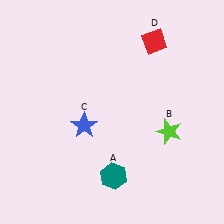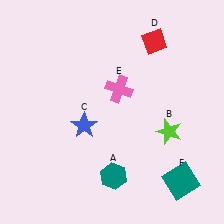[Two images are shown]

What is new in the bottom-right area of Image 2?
A teal square (F) was added in the bottom-right area of Image 2.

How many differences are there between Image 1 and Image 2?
There are 2 differences between the two images.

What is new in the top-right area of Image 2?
A pink cross (E) was added in the top-right area of Image 2.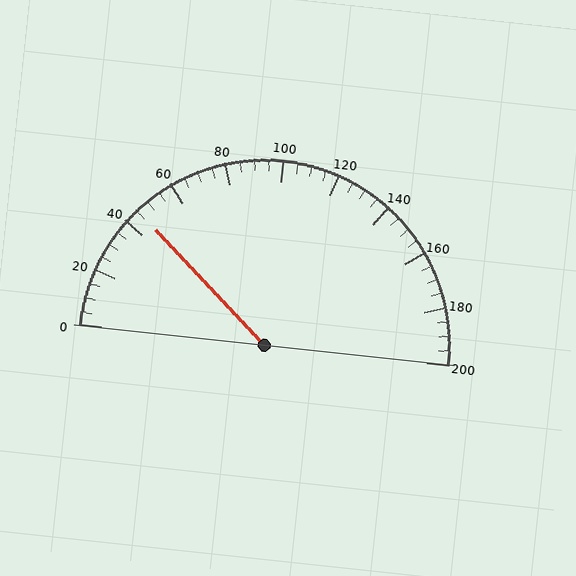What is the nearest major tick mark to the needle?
The nearest major tick mark is 40.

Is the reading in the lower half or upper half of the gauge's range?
The reading is in the lower half of the range (0 to 200).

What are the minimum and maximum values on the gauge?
The gauge ranges from 0 to 200.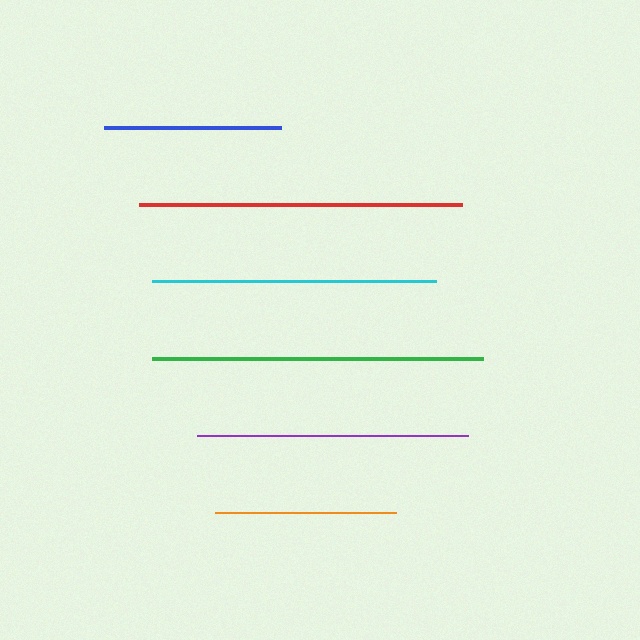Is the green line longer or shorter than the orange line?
The green line is longer than the orange line.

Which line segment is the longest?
The green line is the longest at approximately 332 pixels.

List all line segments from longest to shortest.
From longest to shortest: green, red, cyan, purple, orange, blue.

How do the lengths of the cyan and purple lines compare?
The cyan and purple lines are approximately the same length.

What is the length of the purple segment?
The purple segment is approximately 271 pixels long.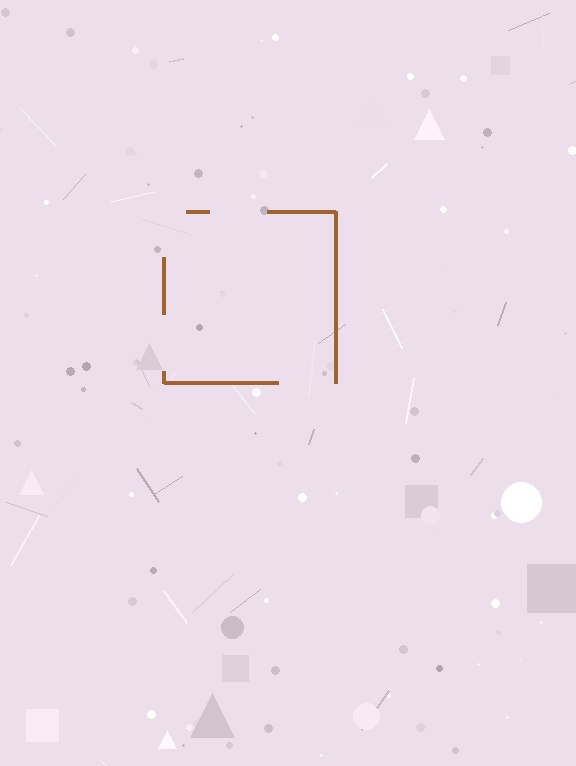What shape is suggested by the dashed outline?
The dashed outline suggests a square.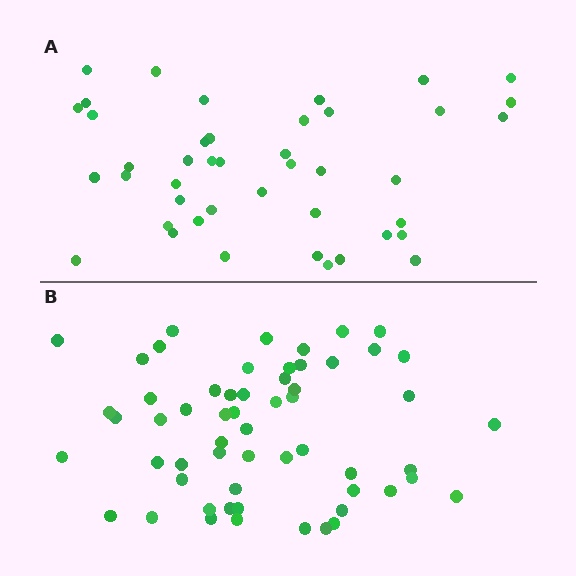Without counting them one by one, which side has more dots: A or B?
Region B (the bottom region) has more dots.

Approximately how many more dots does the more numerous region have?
Region B has approximately 15 more dots than region A.